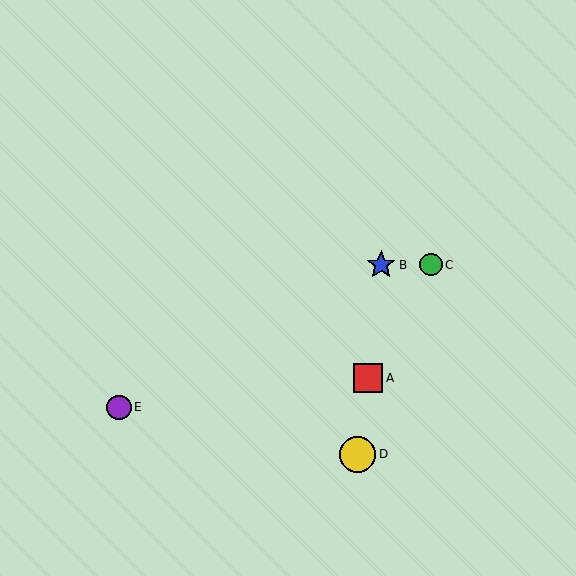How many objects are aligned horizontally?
2 objects (B, C) are aligned horizontally.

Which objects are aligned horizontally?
Objects B, C are aligned horizontally.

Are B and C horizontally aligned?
Yes, both are at y≈265.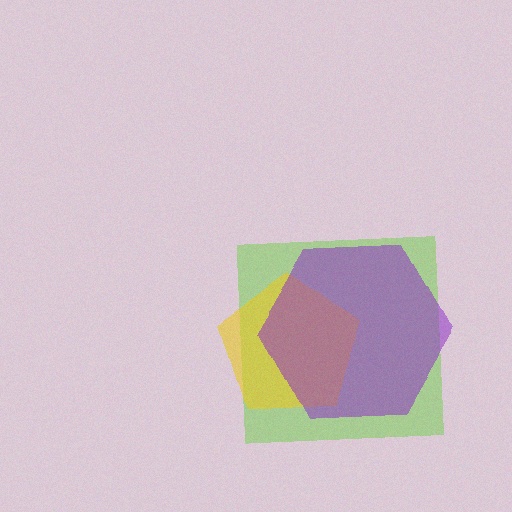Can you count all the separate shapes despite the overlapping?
Yes, there are 3 separate shapes.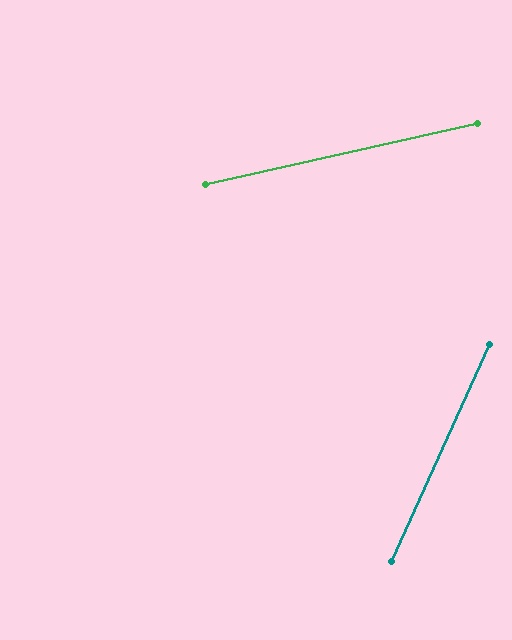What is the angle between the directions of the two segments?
Approximately 53 degrees.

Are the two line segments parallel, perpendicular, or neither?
Neither parallel nor perpendicular — they differ by about 53°.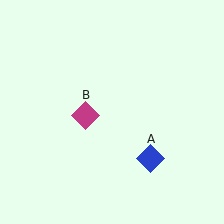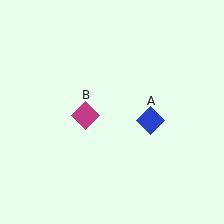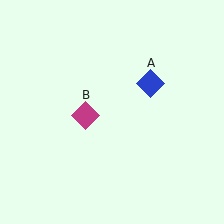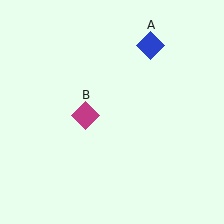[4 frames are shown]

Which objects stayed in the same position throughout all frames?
Magenta diamond (object B) remained stationary.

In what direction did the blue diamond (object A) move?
The blue diamond (object A) moved up.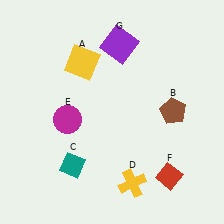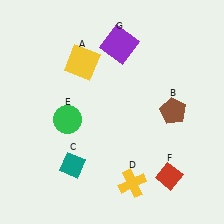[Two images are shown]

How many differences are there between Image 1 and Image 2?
There is 1 difference between the two images.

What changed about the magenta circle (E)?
In Image 1, E is magenta. In Image 2, it changed to green.